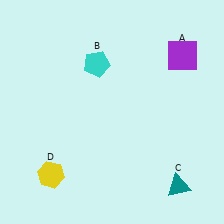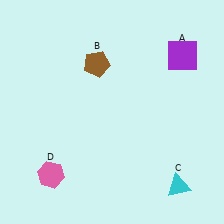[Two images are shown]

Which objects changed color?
B changed from cyan to brown. C changed from teal to cyan. D changed from yellow to pink.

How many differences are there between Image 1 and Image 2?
There are 3 differences between the two images.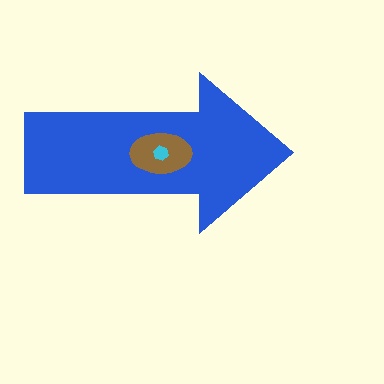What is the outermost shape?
The blue arrow.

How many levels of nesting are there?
3.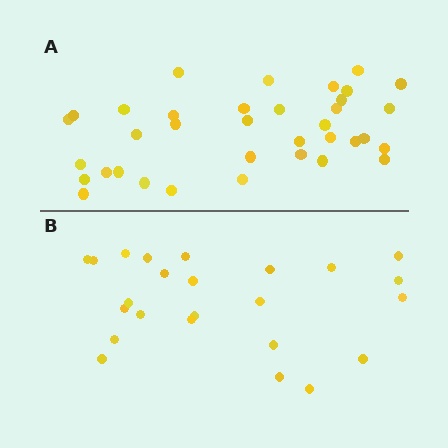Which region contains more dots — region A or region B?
Region A (the top region) has more dots.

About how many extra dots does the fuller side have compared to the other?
Region A has roughly 12 or so more dots than region B.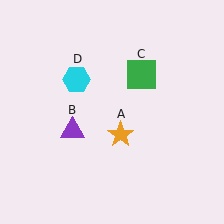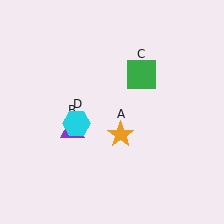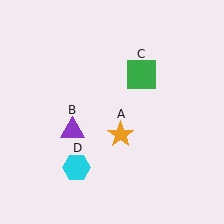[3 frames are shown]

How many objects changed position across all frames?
1 object changed position: cyan hexagon (object D).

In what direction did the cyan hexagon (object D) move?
The cyan hexagon (object D) moved down.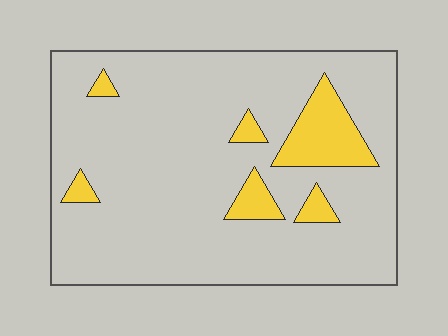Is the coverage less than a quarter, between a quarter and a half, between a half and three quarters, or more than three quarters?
Less than a quarter.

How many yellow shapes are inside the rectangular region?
6.